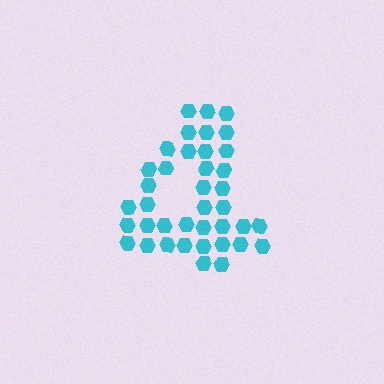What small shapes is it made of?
It is made of small hexagons.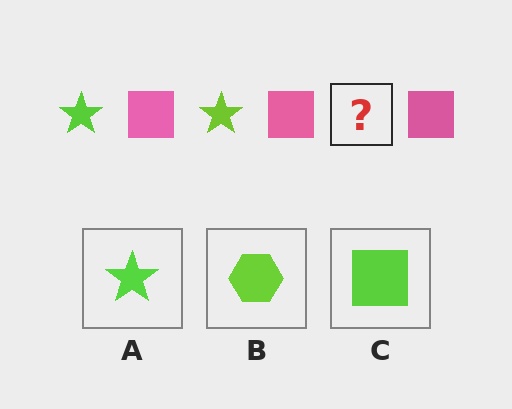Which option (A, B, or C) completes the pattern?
A.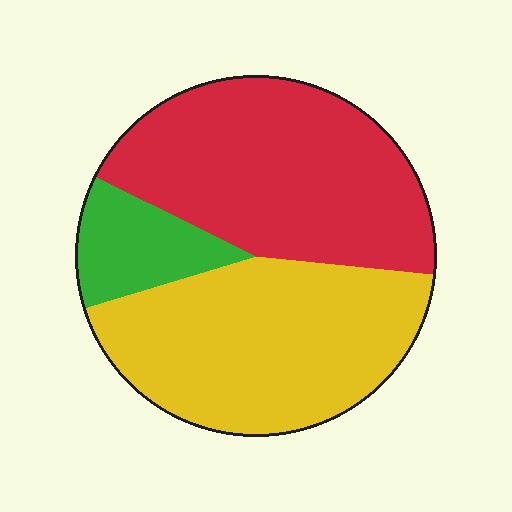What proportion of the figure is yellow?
Yellow covers 44% of the figure.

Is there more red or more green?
Red.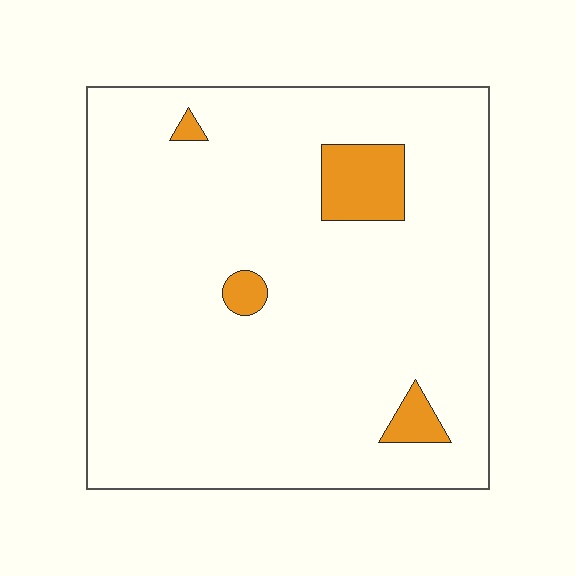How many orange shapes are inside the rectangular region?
4.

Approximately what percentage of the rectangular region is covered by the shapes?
Approximately 5%.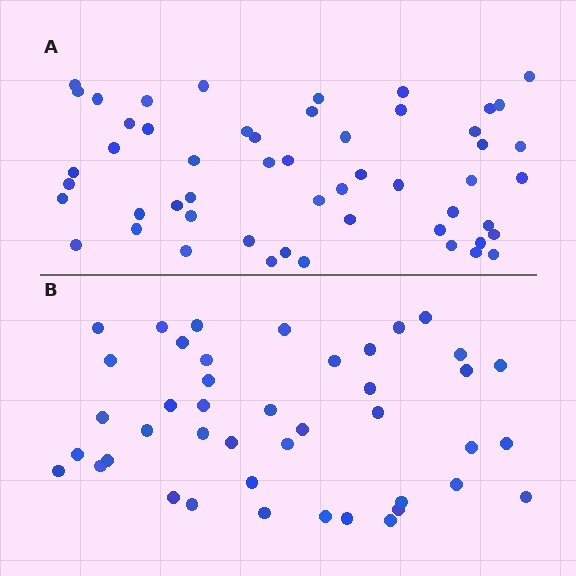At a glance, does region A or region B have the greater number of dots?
Region A (the top region) has more dots.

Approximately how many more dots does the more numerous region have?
Region A has roughly 10 or so more dots than region B.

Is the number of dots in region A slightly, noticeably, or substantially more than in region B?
Region A has only slightly more — the two regions are fairly close. The ratio is roughly 1.2 to 1.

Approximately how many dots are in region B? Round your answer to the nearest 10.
About 40 dots. (The exact count is 43, which rounds to 40.)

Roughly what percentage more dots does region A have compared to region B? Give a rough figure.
About 25% more.